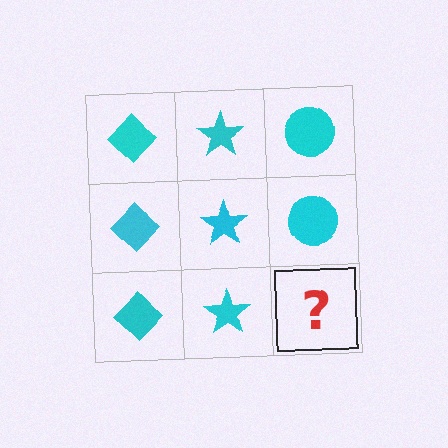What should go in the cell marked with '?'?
The missing cell should contain a cyan circle.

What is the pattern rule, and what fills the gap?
The rule is that each column has a consistent shape. The gap should be filled with a cyan circle.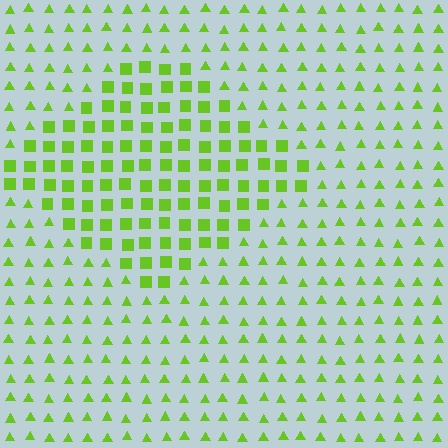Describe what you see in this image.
The image is filled with small lime elements arranged in a uniform grid. A diamond-shaped region contains squares, while the surrounding area contains triangles. The boundary is defined purely by the change in element shape.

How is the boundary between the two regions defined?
The boundary is defined by a change in element shape: squares inside vs. triangles outside. All elements share the same color and spacing.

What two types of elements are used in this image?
The image uses squares inside the diamond region and triangles outside it.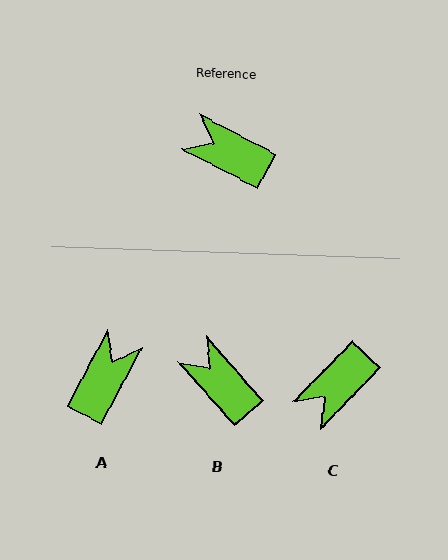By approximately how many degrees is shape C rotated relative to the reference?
Approximately 73 degrees counter-clockwise.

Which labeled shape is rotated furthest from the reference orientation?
A, about 90 degrees away.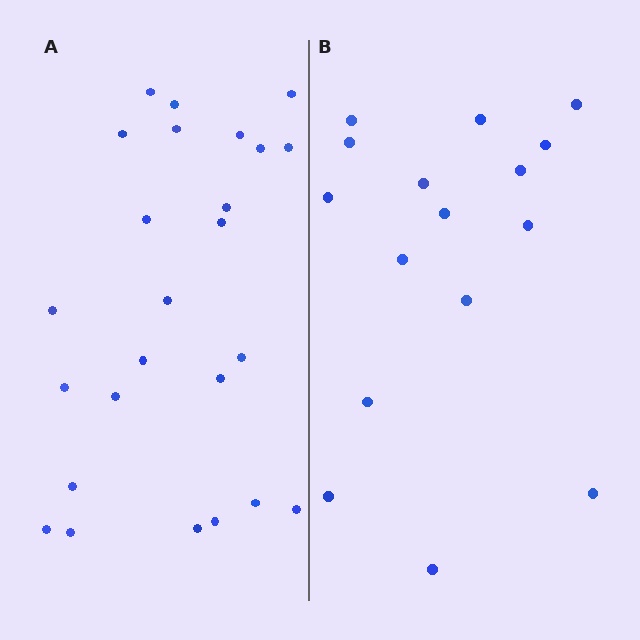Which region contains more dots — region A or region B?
Region A (the left region) has more dots.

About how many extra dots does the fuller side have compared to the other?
Region A has roughly 8 or so more dots than region B.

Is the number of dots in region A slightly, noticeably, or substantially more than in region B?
Region A has substantially more. The ratio is roughly 1.6 to 1.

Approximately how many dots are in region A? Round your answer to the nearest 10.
About 20 dots. (The exact count is 25, which rounds to 20.)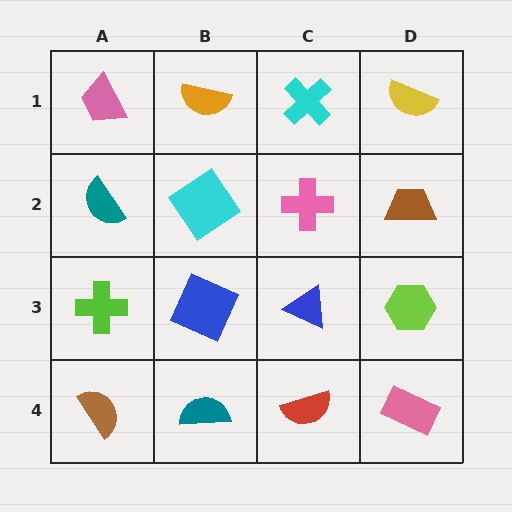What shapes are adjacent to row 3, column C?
A pink cross (row 2, column C), a red semicircle (row 4, column C), a blue square (row 3, column B), a lime hexagon (row 3, column D).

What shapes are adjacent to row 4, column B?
A blue square (row 3, column B), a brown semicircle (row 4, column A), a red semicircle (row 4, column C).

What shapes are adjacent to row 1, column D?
A brown trapezoid (row 2, column D), a cyan cross (row 1, column C).